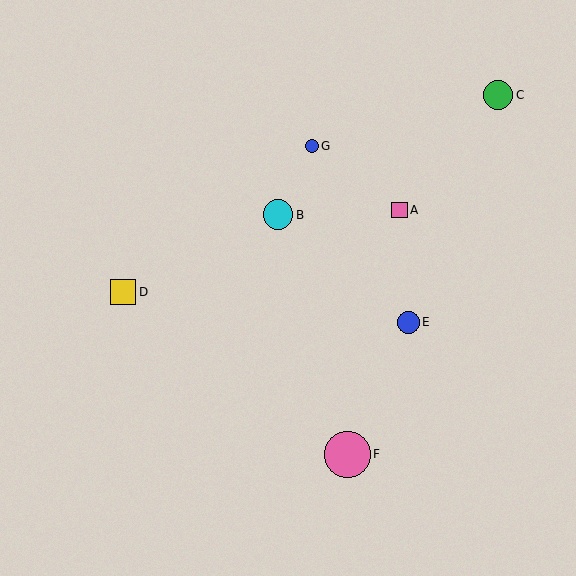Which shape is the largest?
The pink circle (labeled F) is the largest.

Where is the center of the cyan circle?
The center of the cyan circle is at (278, 215).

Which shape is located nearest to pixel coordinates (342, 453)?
The pink circle (labeled F) at (347, 454) is nearest to that location.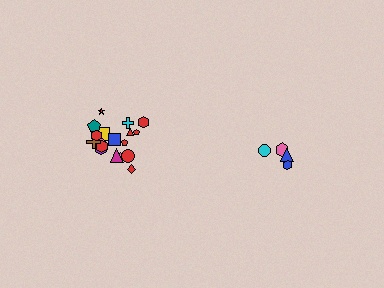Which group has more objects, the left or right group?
The left group.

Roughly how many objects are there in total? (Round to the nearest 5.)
Roughly 20 objects in total.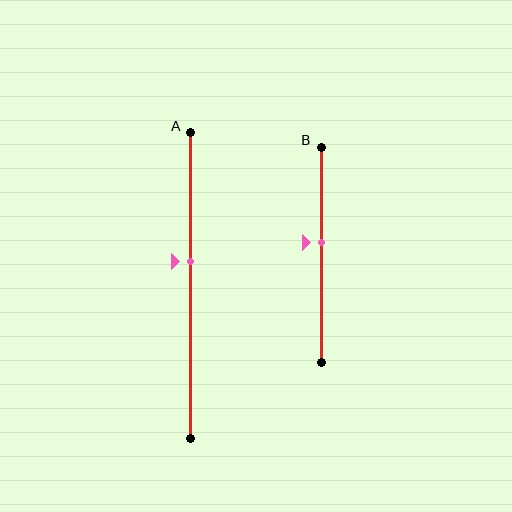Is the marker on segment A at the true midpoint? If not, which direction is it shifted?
No, the marker on segment A is shifted upward by about 8% of the segment length.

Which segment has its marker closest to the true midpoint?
Segment B has its marker closest to the true midpoint.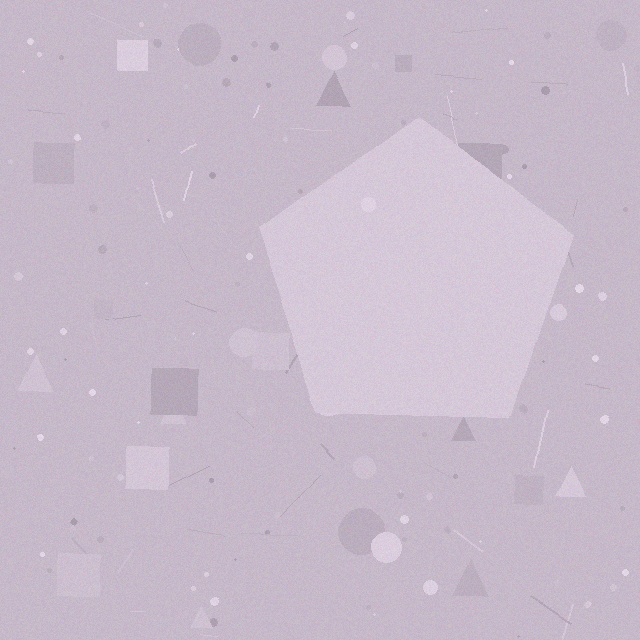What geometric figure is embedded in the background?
A pentagon is embedded in the background.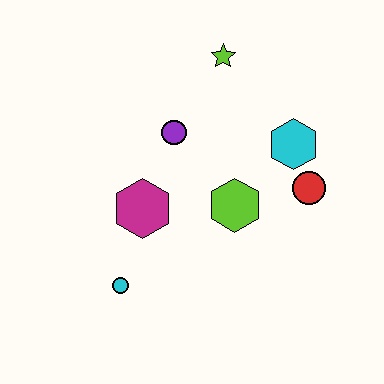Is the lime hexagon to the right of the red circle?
No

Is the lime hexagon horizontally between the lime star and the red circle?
Yes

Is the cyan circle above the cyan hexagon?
No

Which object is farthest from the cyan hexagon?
The cyan circle is farthest from the cyan hexagon.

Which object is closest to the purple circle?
The magenta hexagon is closest to the purple circle.